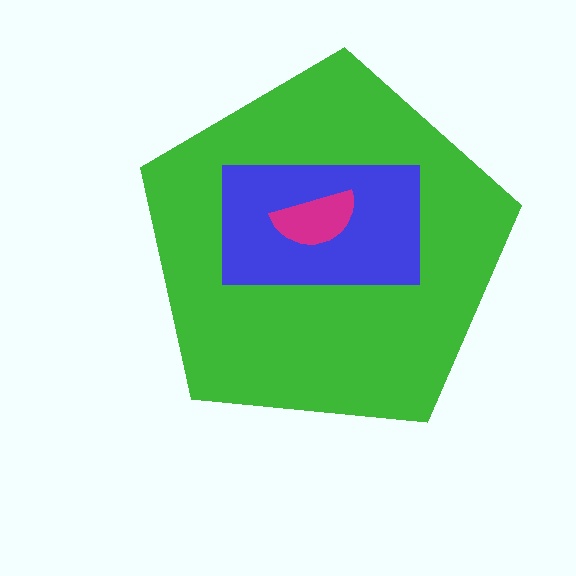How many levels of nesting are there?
3.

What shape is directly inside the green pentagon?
The blue rectangle.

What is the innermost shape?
The magenta semicircle.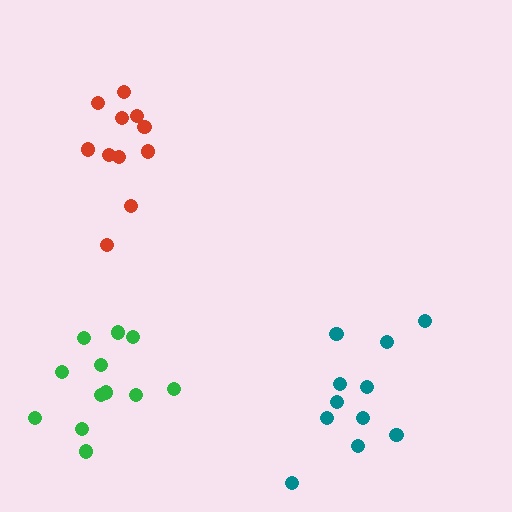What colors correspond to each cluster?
The clusters are colored: red, green, teal.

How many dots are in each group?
Group 1: 11 dots, Group 2: 12 dots, Group 3: 11 dots (34 total).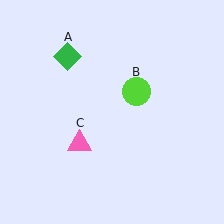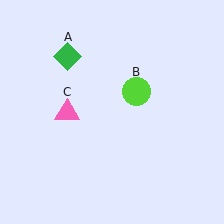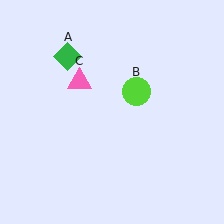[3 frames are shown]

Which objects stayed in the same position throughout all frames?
Green diamond (object A) and lime circle (object B) remained stationary.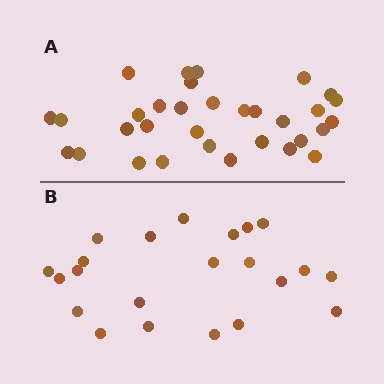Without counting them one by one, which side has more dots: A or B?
Region A (the top region) has more dots.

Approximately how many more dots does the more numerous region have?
Region A has roughly 10 or so more dots than region B.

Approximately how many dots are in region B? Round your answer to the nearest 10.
About 20 dots. (The exact count is 22, which rounds to 20.)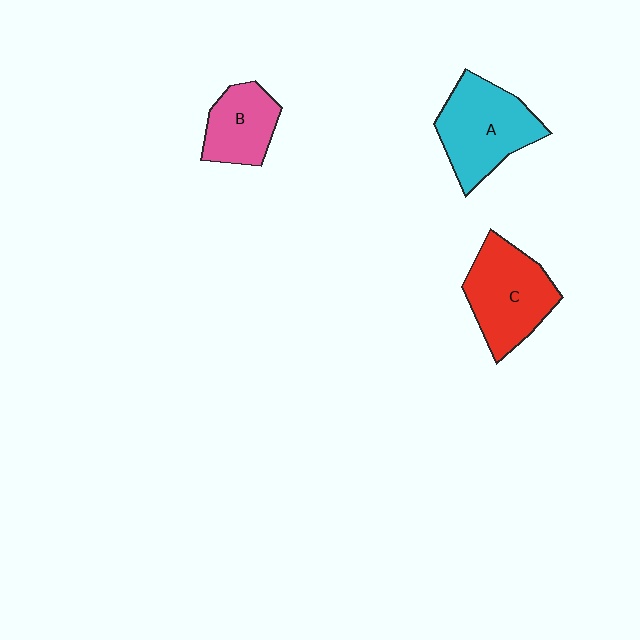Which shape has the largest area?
Shape A (cyan).